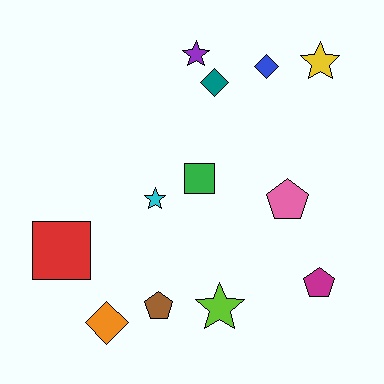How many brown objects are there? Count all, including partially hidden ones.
There is 1 brown object.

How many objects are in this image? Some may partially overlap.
There are 12 objects.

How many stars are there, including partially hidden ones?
There are 4 stars.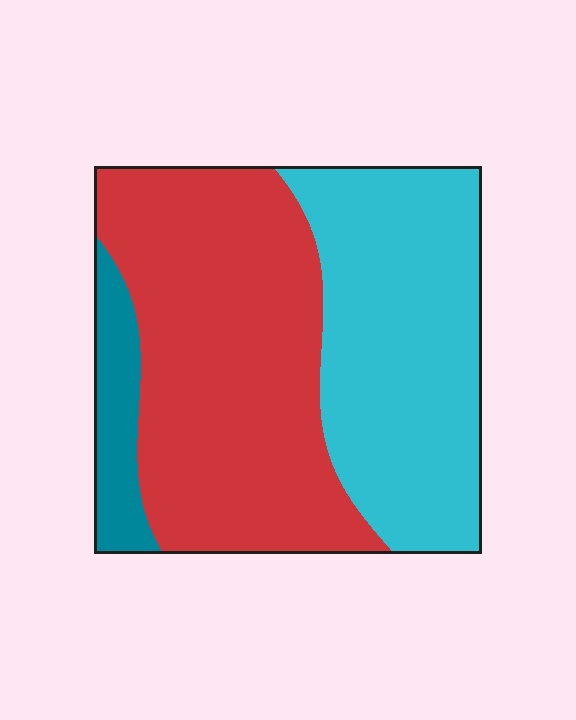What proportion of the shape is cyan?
Cyan covers around 40% of the shape.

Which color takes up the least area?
Teal, at roughly 10%.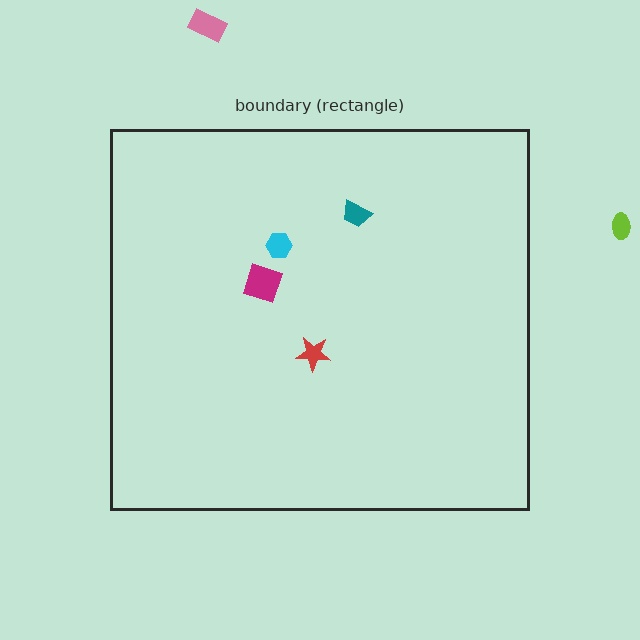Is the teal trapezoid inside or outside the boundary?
Inside.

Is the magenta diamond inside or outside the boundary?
Inside.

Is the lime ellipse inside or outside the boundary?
Outside.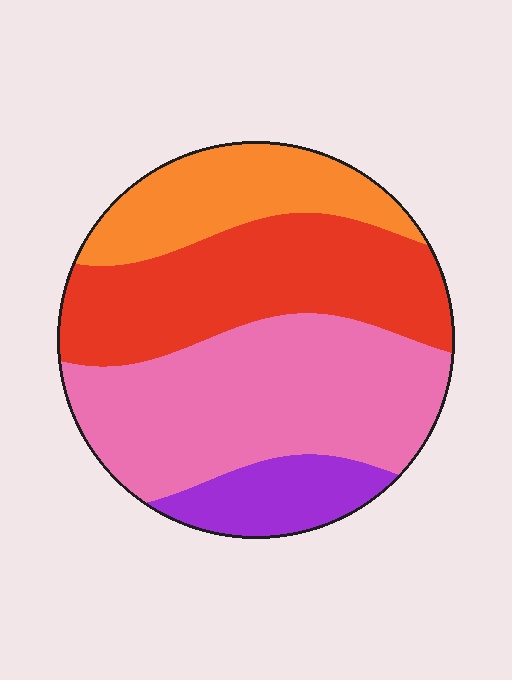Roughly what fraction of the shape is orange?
Orange takes up between a sixth and a third of the shape.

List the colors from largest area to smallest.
From largest to smallest: pink, red, orange, purple.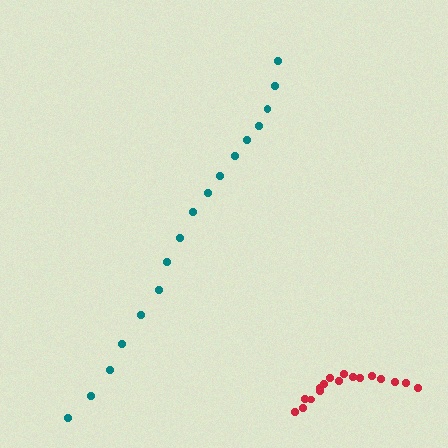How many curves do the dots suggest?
There are 2 distinct paths.